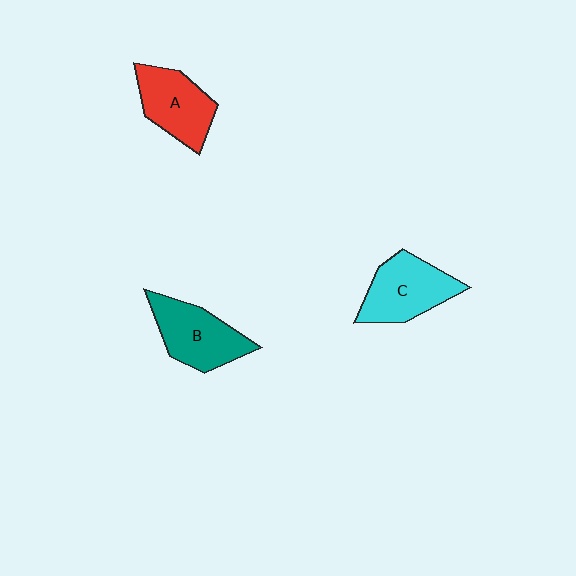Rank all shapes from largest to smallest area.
From largest to smallest: C (cyan), B (teal), A (red).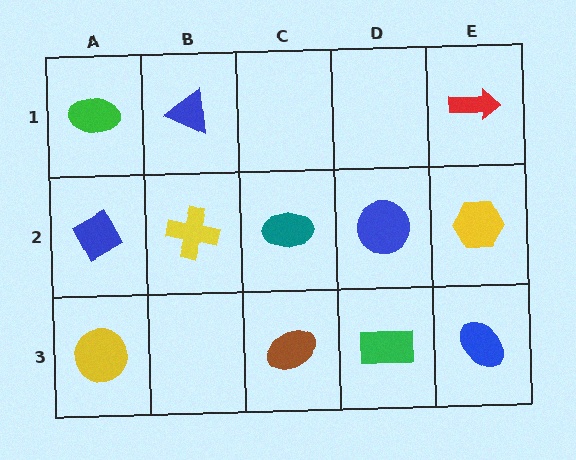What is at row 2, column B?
A yellow cross.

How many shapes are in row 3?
4 shapes.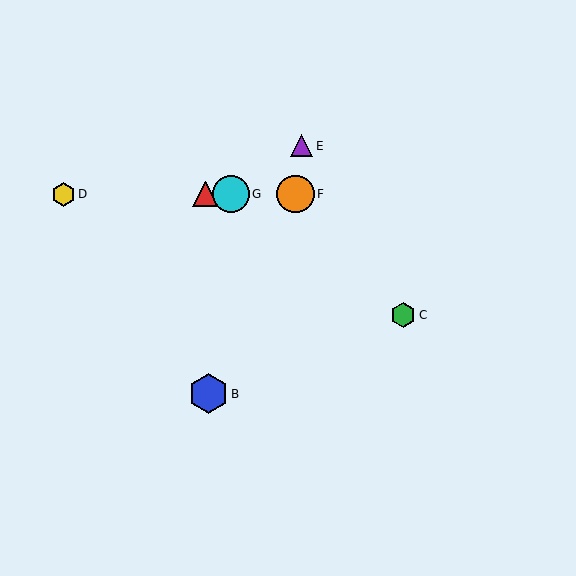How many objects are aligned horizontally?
4 objects (A, D, F, G) are aligned horizontally.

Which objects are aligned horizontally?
Objects A, D, F, G are aligned horizontally.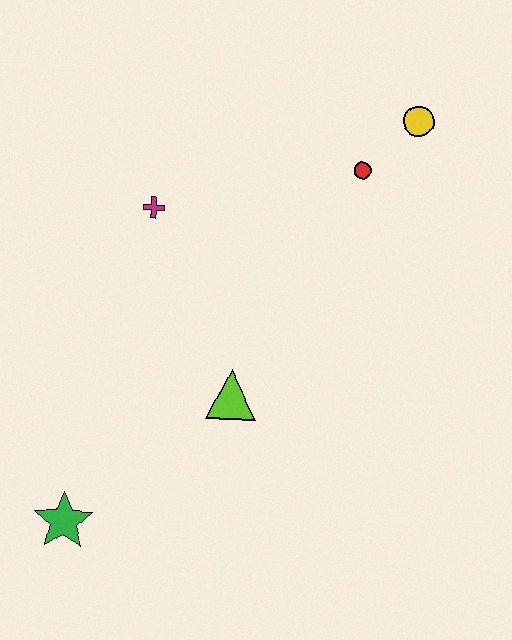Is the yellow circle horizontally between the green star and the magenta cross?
No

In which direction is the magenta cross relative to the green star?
The magenta cross is above the green star.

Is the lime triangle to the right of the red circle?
No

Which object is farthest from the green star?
The yellow circle is farthest from the green star.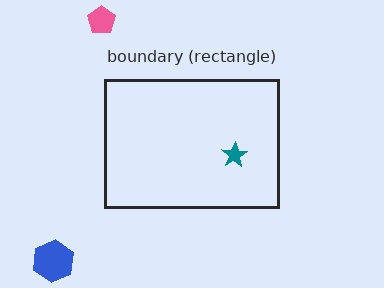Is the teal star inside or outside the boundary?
Inside.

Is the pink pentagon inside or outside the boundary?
Outside.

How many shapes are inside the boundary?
1 inside, 2 outside.